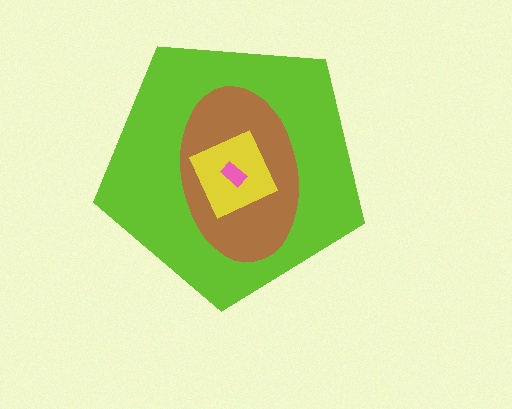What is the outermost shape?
The lime pentagon.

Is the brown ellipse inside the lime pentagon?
Yes.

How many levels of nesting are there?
4.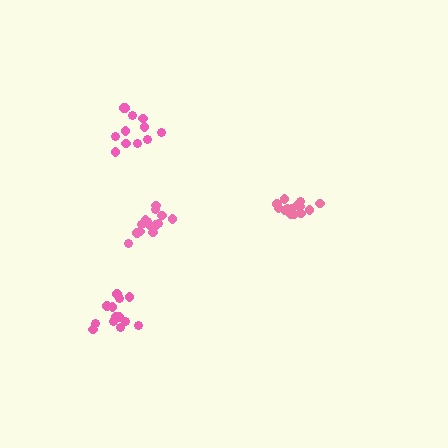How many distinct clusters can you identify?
There are 4 distinct clusters.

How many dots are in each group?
Group 1: 16 dots, Group 2: 14 dots, Group 3: 12 dots, Group 4: 14 dots (56 total).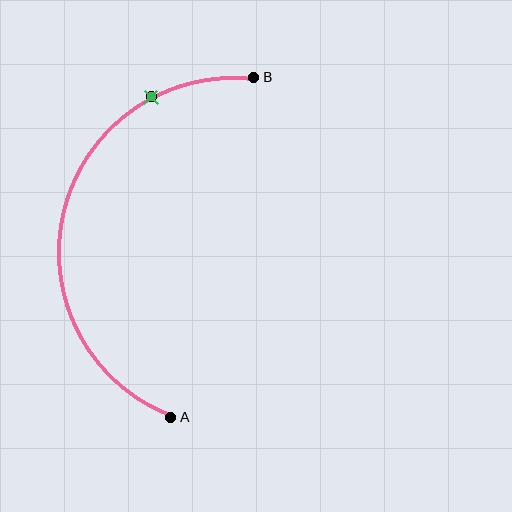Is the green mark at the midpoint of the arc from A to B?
No. The green mark lies on the arc but is closer to endpoint B. The arc midpoint would be at the point on the curve equidistant along the arc from both A and B.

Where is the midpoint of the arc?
The arc midpoint is the point on the curve farthest from the straight line joining A and B. It sits to the left of that line.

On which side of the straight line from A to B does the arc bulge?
The arc bulges to the left of the straight line connecting A and B.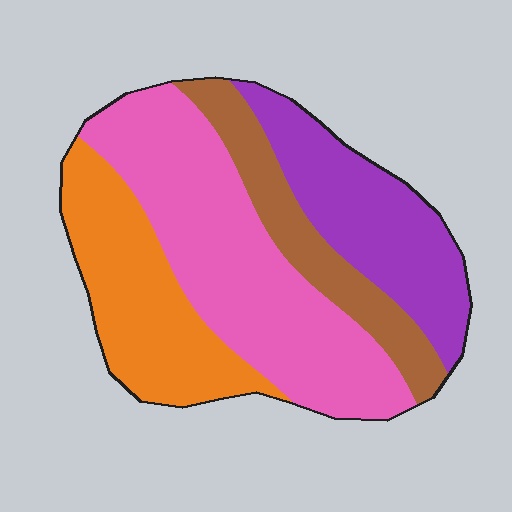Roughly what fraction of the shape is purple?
Purple takes up less than a quarter of the shape.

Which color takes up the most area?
Pink, at roughly 40%.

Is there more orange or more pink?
Pink.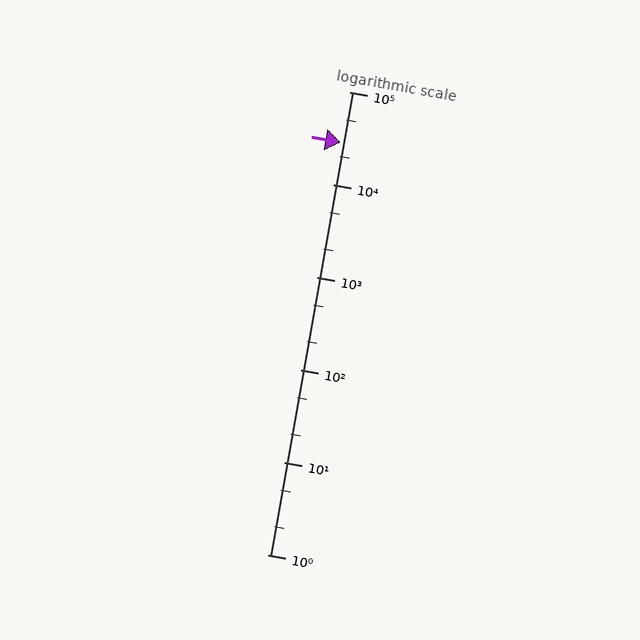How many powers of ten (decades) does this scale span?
The scale spans 5 decades, from 1 to 100000.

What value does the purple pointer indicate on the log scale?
The pointer indicates approximately 28000.